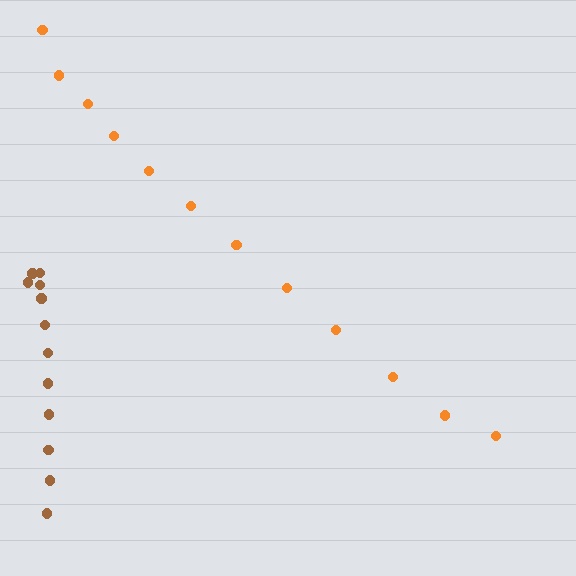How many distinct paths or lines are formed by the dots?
There are 2 distinct paths.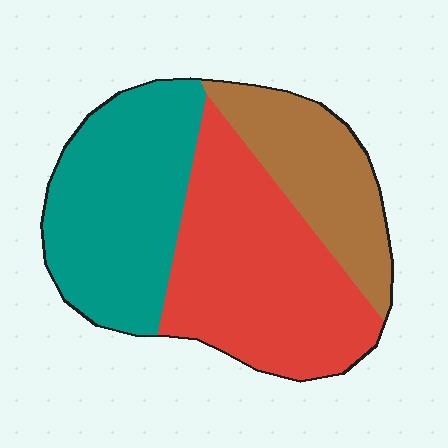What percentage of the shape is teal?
Teal covers 36% of the shape.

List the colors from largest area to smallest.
From largest to smallest: red, teal, brown.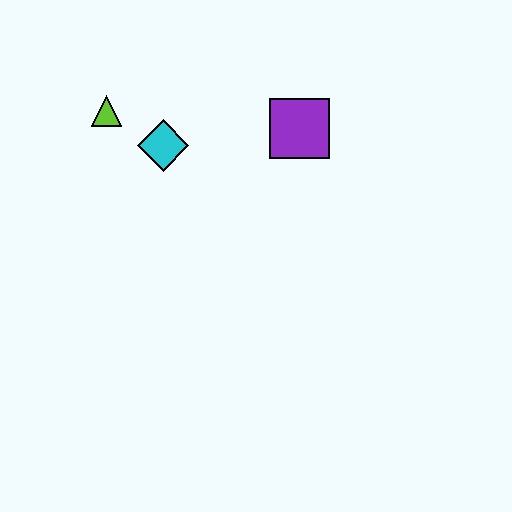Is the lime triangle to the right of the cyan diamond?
No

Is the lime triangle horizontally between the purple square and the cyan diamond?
No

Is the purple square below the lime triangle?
Yes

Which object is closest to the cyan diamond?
The lime triangle is closest to the cyan diamond.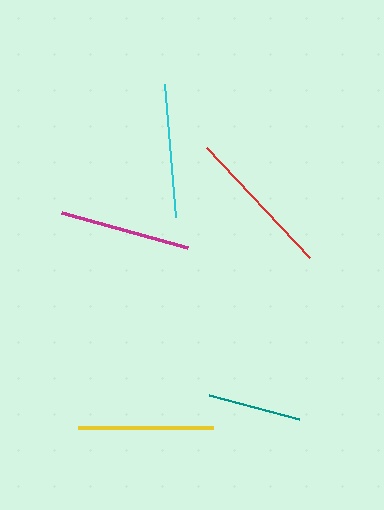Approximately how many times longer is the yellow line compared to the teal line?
The yellow line is approximately 1.4 times the length of the teal line.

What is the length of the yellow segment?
The yellow segment is approximately 135 pixels long.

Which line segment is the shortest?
The teal line is the shortest at approximately 94 pixels.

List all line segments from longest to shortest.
From longest to shortest: red, yellow, cyan, magenta, teal.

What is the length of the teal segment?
The teal segment is approximately 94 pixels long.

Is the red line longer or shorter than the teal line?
The red line is longer than the teal line.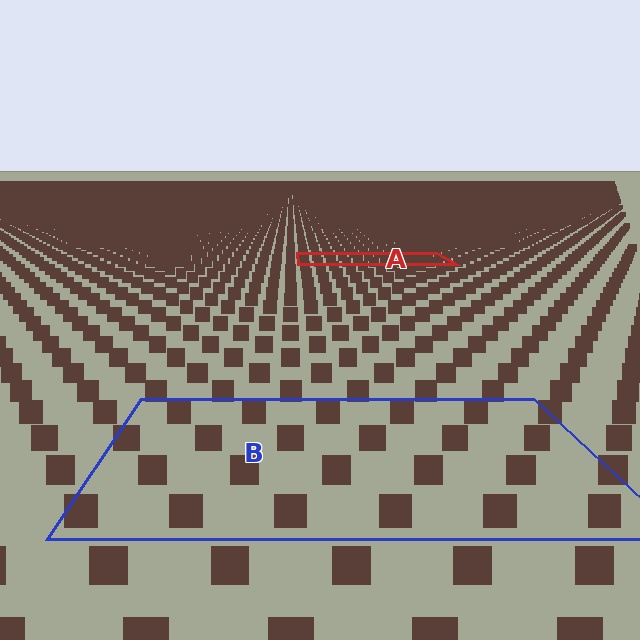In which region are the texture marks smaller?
The texture marks are smaller in region A, because it is farther away.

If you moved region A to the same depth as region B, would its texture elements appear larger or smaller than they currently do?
They would appear larger. At a closer depth, the same texture elements are projected at a bigger on-screen size.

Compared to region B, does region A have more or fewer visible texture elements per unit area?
Region A has more texture elements per unit area — they are packed more densely because it is farther away.